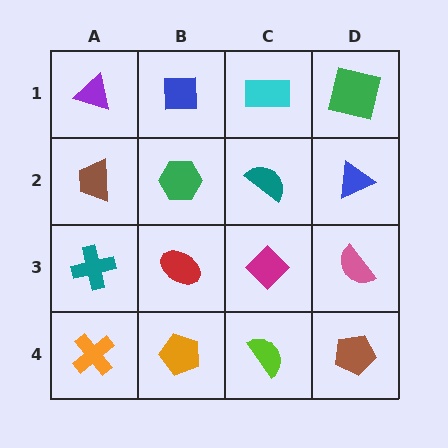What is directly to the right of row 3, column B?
A magenta diamond.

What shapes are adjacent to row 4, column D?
A pink semicircle (row 3, column D), a lime semicircle (row 4, column C).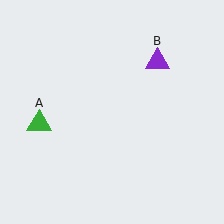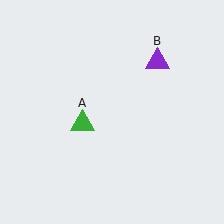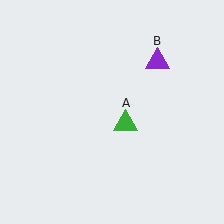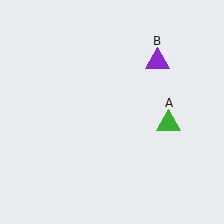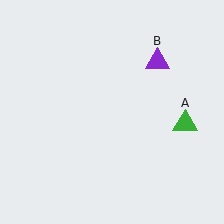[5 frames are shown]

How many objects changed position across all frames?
1 object changed position: green triangle (object A).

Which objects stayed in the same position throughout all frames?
Purple triangle (object B) remained stationary.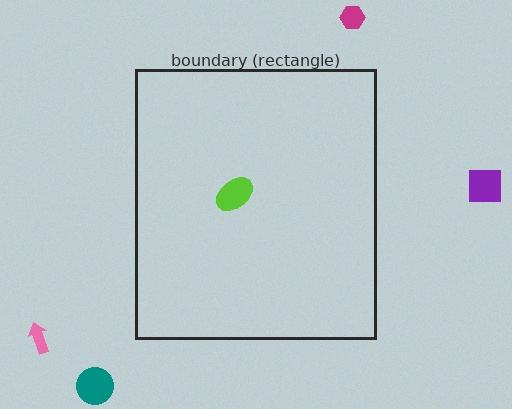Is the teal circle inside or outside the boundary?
Outside.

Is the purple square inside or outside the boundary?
Outside.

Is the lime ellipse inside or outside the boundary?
Inside.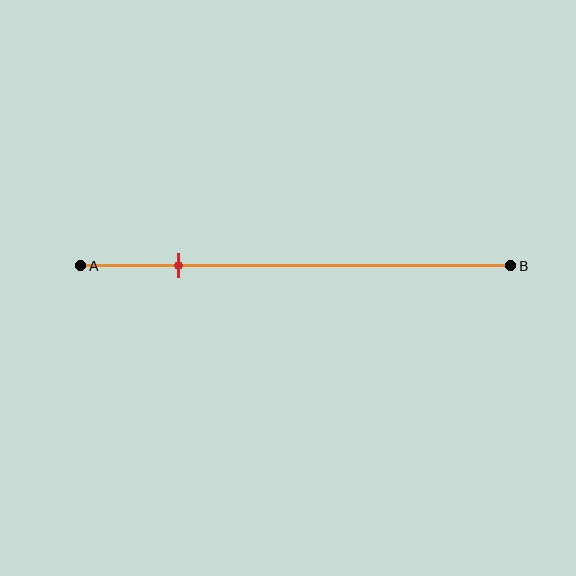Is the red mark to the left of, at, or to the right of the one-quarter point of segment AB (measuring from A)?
The red mark is approximately at the one-quarter point of segment AB.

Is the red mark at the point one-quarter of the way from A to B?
Yes, the mark is approximately at the one-quarter point.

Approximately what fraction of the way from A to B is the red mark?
The red mark is approximately 25% of the way from A to B.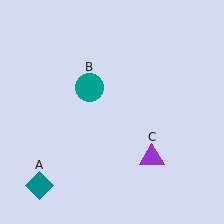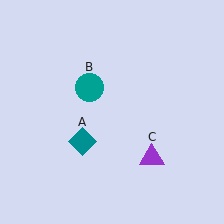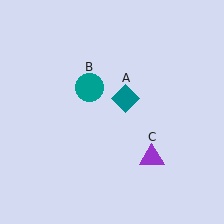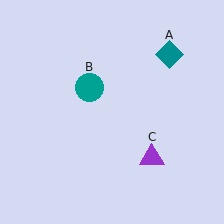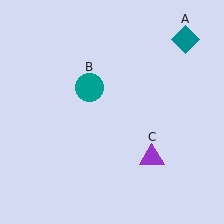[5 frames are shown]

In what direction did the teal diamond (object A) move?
The teal diamond (object A) moved up and to the right.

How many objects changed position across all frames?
1 object changed position: teal diamond (object A).